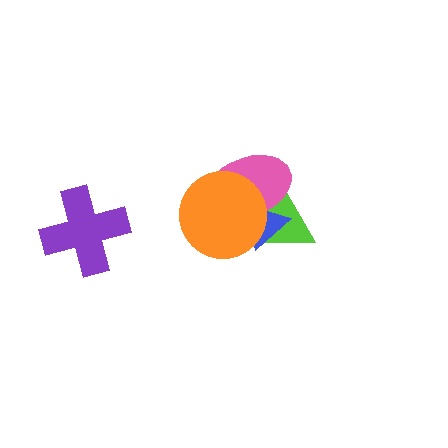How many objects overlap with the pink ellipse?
3 objects overlap with the pink ellipse.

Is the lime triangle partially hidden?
Yes, it is partially covered by another shape.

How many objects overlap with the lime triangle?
3 objects overlap with the lime triangle.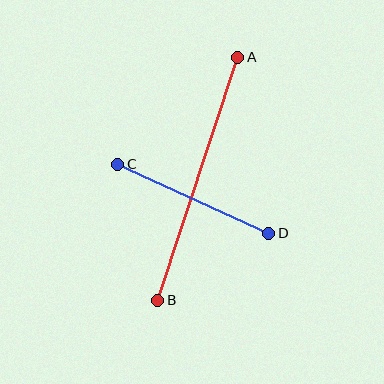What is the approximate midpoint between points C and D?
The midpoint is at approximately (193, 199) pixels.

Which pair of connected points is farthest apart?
Points A and B are farthest apart.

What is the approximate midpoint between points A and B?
The midpoint is at approximately (198, 179) pixels.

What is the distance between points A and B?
The distance is approximately 256 pixels.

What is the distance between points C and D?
The distance is approximately 166 pixels.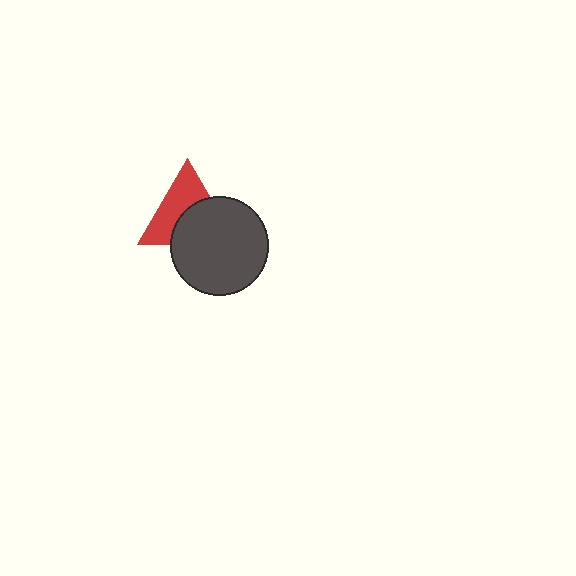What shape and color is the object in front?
The object in front is a dark gray circle.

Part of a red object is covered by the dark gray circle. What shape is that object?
It is a triangle.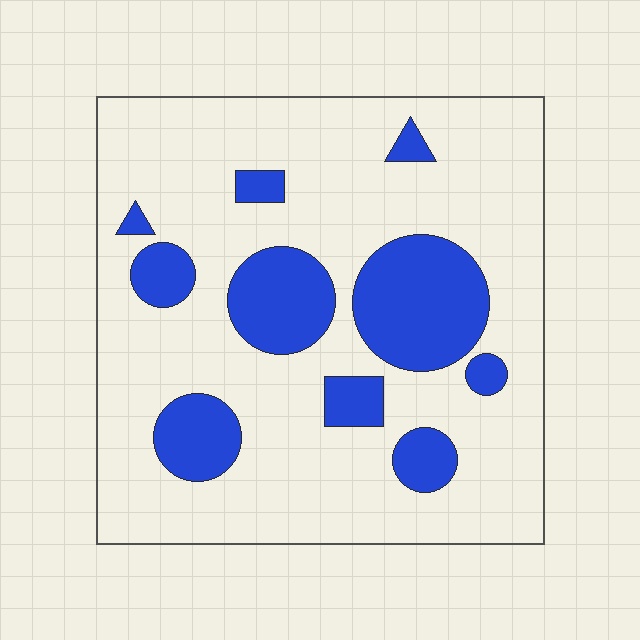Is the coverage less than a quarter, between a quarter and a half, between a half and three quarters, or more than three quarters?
Less than a quarter.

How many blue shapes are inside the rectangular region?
10.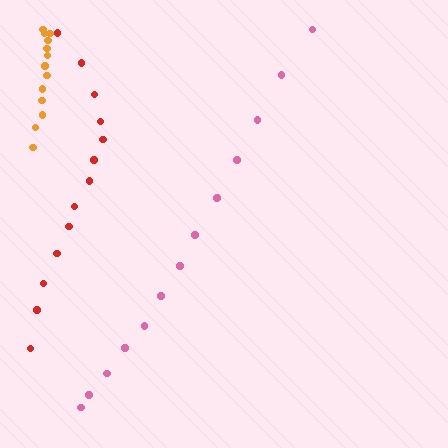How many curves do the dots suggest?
There are 3 distinct paths.